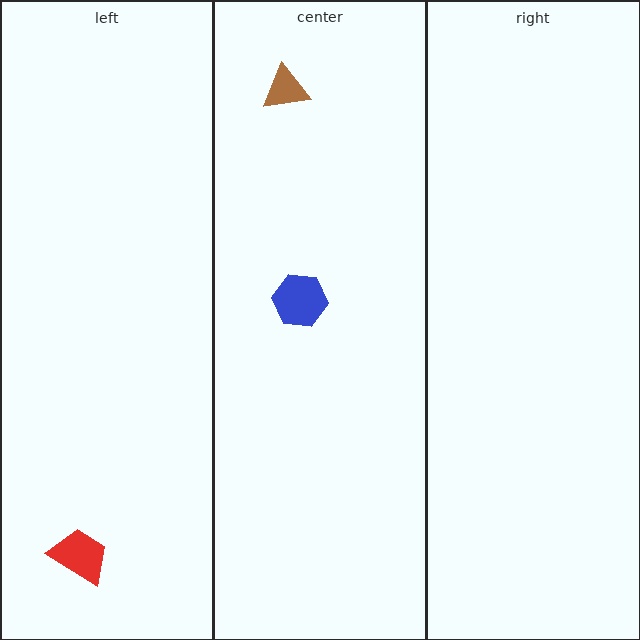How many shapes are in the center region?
2.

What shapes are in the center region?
The brown triangle, the blue hexagon.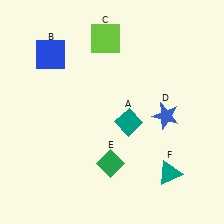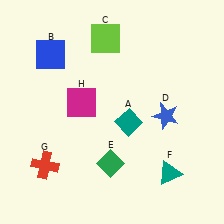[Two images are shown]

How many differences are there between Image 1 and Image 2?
There are 2 differences between the two images.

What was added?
A red cross (G), a magenta square (H) were added in Image 2.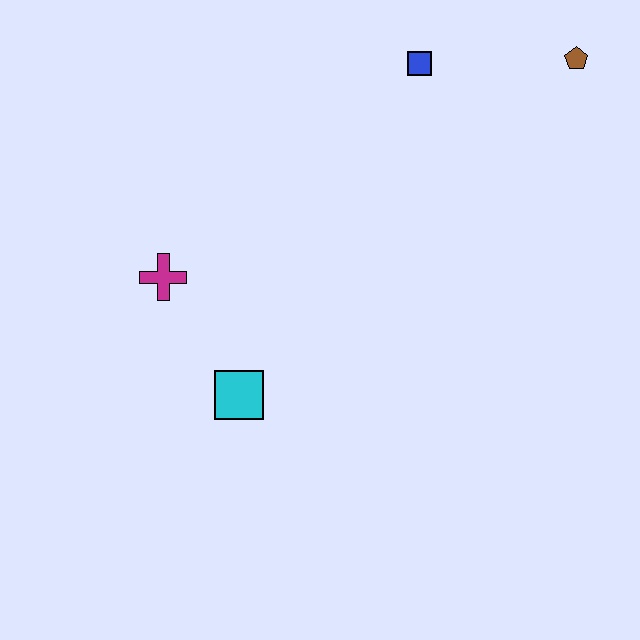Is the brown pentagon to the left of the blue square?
No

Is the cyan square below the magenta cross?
Yes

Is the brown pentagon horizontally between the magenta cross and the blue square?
No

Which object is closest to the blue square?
The brown pentagon is closest to the blue square.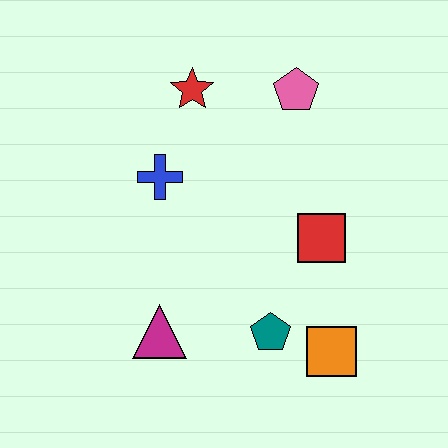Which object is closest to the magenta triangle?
The teal pentagon is closest to the magenta triangle.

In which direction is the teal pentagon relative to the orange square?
The teal pentagon is to the left of the orange square.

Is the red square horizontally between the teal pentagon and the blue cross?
No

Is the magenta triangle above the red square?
No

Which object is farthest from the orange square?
The red star is farthest from the orange square.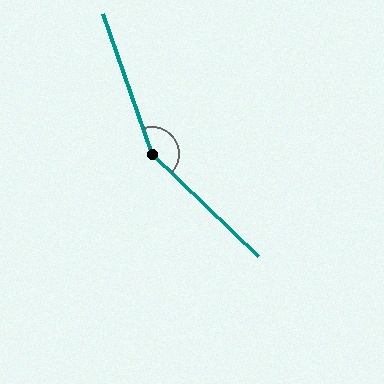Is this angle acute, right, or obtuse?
It is obtuse.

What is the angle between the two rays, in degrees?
Approximately 153 degrees.